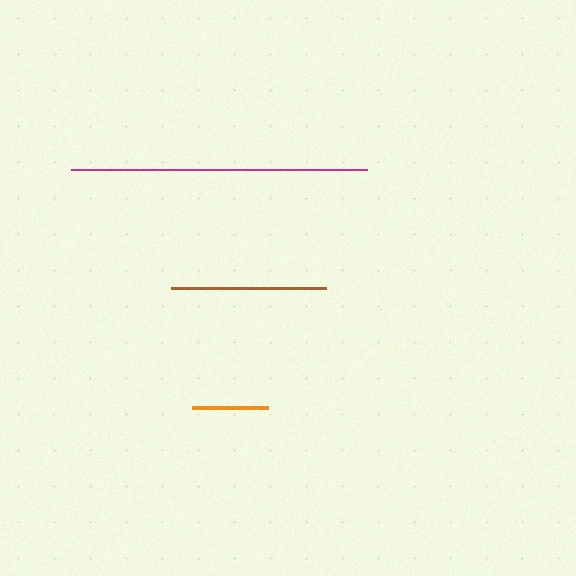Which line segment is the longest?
The magenta line is the longest at approximately 297 pixels.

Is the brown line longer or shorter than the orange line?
The brown line is longer than the orange line.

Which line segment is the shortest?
The orange line is the shortest at approximately 77 pixels.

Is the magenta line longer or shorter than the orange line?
The magenta line is longer than the orange line.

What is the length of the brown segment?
The brown segment is approximately 155 pixels long.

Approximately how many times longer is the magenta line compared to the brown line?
The magenta line is approximately 1.9 times the length of the brown line.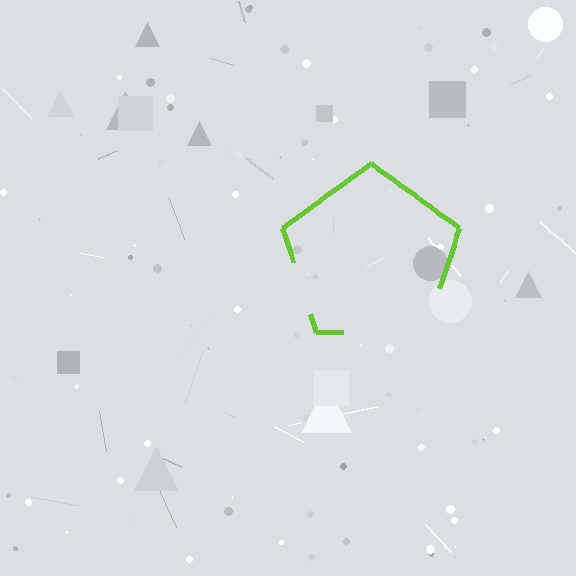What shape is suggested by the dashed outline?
The dashed outline suggests a pentagon.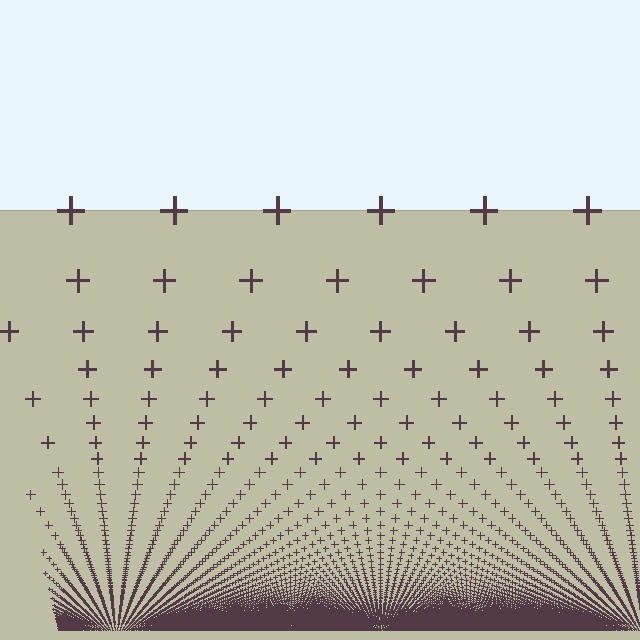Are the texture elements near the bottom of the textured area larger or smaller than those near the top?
Smaller. The gradient is inverted — elements near the bottom are smaller and denser.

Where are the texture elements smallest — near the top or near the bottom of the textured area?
Near the bottom.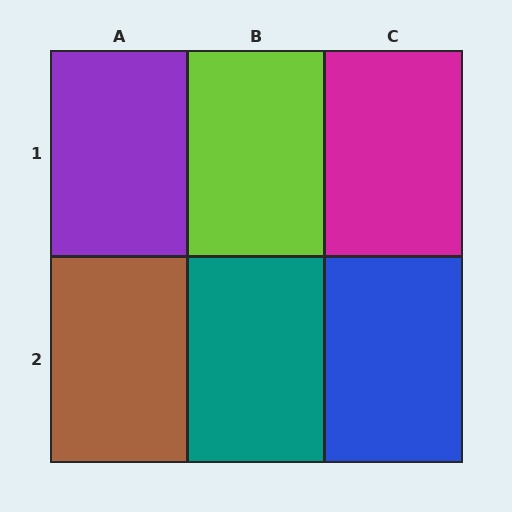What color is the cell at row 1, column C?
Magenta.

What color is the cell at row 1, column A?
Purple.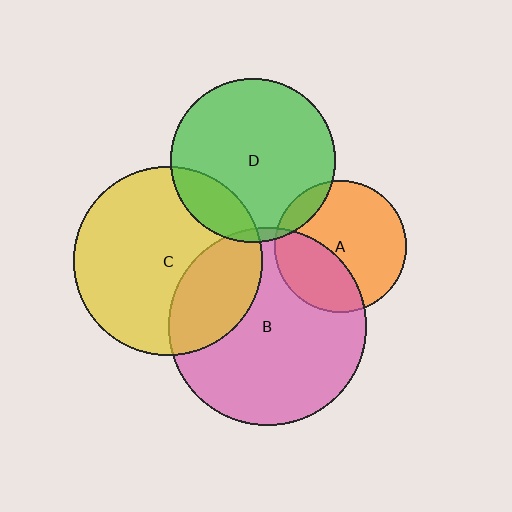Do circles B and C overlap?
Yes.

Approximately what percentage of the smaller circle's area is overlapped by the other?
Approximately 30%.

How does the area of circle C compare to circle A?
Approximately 2.0 times.